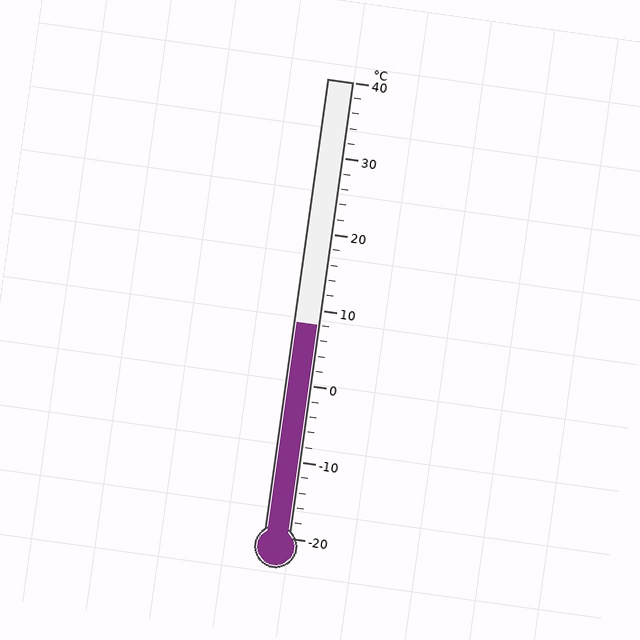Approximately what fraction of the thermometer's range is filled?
The thermometer is filled to approximately 45% of its range.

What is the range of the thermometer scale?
The thermometer scale ranges from -20°C to 40°C.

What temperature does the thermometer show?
The thermometer shows approximately 8°C.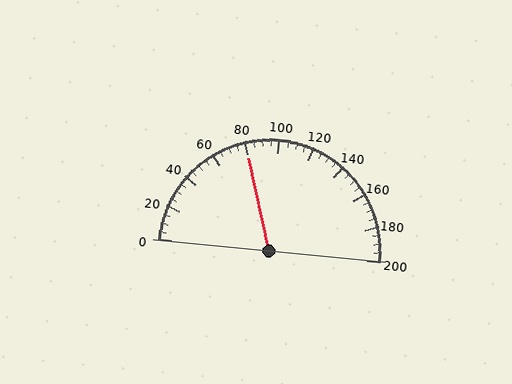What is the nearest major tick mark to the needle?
The nearest major tick mark is 80.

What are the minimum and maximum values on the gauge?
The gauge ranges from 0 to 200.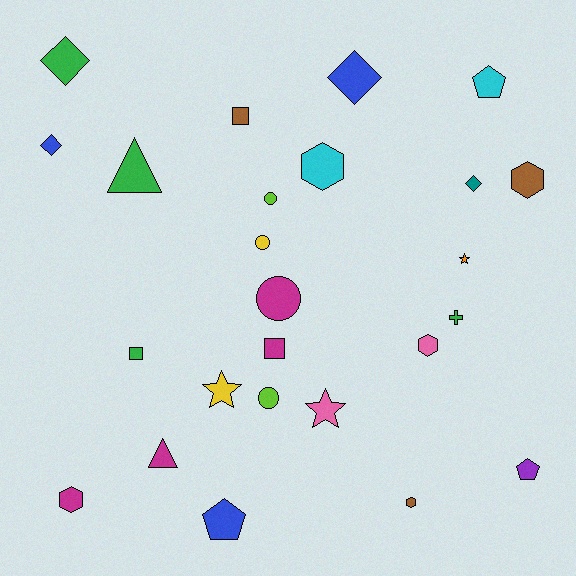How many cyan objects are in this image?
There are 2 cyan objects.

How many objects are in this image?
There are 25 objects.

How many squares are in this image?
There are 3 squares.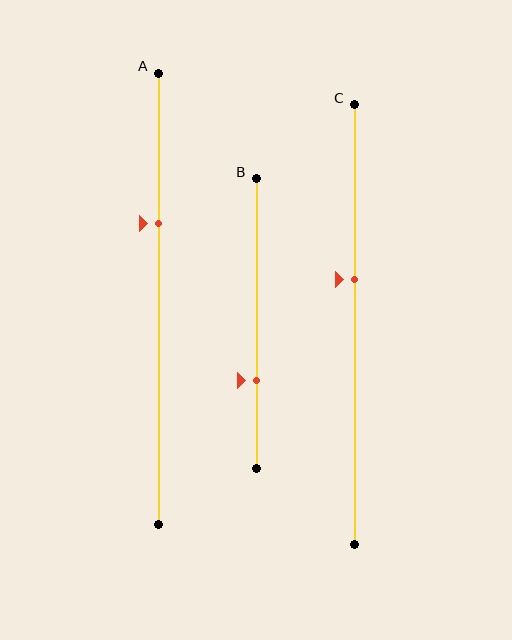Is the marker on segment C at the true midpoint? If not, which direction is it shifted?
No, the marker on segment C is shifted upward by about 10% of the segment length.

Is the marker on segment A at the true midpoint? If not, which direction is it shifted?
No, the marker on segment A is shifted upward by about 17% of the segment length.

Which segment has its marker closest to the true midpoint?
Segment C has its marker closest to the true midpoint.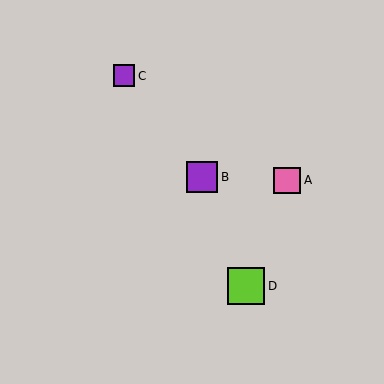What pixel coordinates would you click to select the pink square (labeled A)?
Click at (287, 180) to select the pink square A.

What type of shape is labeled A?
Shape A is a pink square.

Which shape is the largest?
The lime square (labeled D) is the largest.